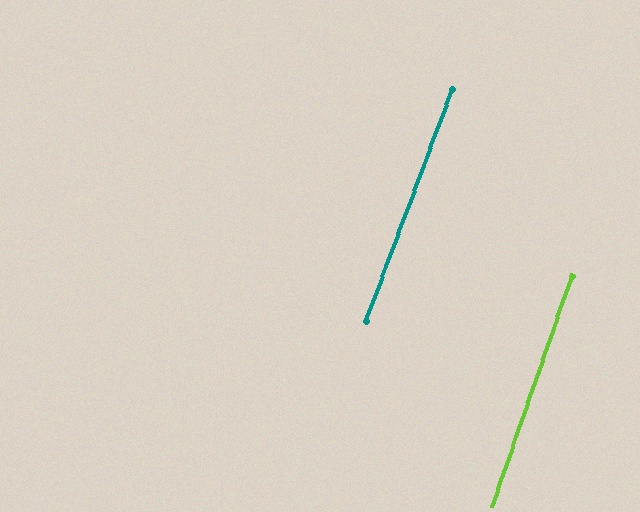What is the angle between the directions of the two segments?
Approximately 1 degree.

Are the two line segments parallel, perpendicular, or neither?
Parallel — their directions differ by only 1.4°.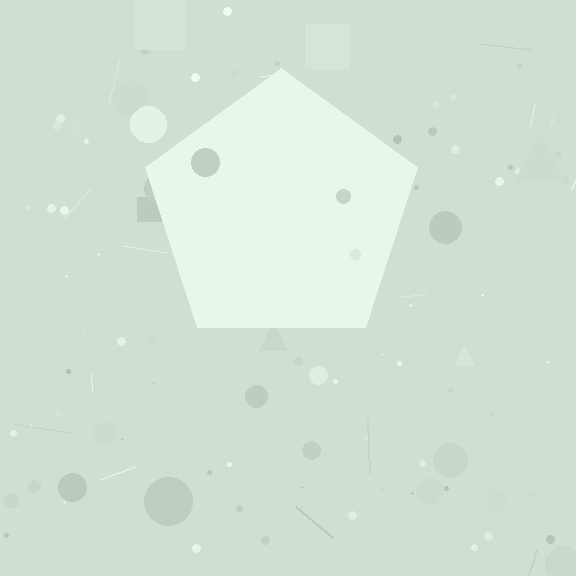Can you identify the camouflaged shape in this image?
The camouflaged shape is a pentagon.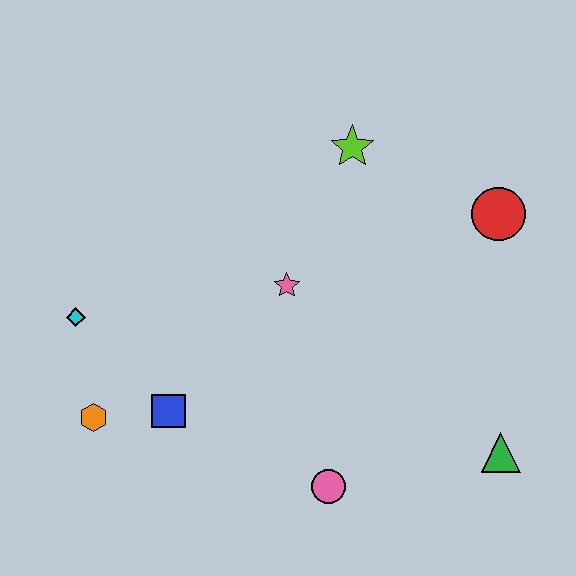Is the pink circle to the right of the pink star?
Yes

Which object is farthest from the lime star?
The orange hexagon is farthest from the lime star.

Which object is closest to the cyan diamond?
The orange hexagon is closest to the cyan diamond.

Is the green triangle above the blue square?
No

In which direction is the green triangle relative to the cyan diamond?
The green triangle is to the right of the cyan diamond.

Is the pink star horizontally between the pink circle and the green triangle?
No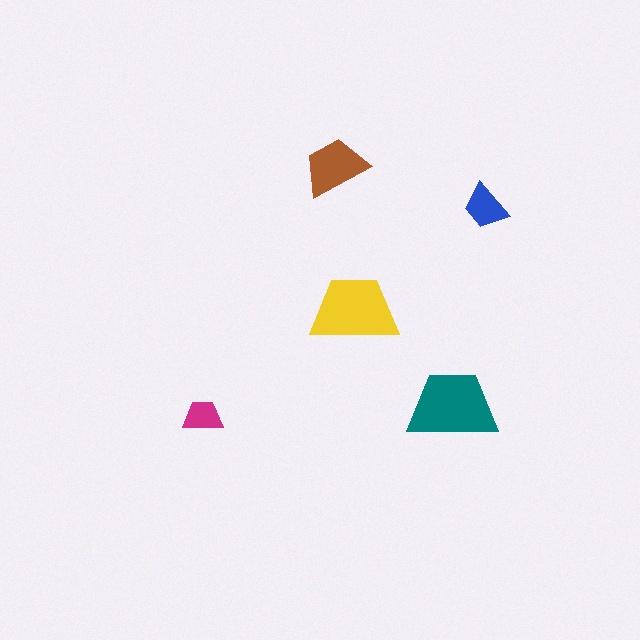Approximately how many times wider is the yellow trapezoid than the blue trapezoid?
About 2 times wider.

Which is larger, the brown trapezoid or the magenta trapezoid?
The brown one.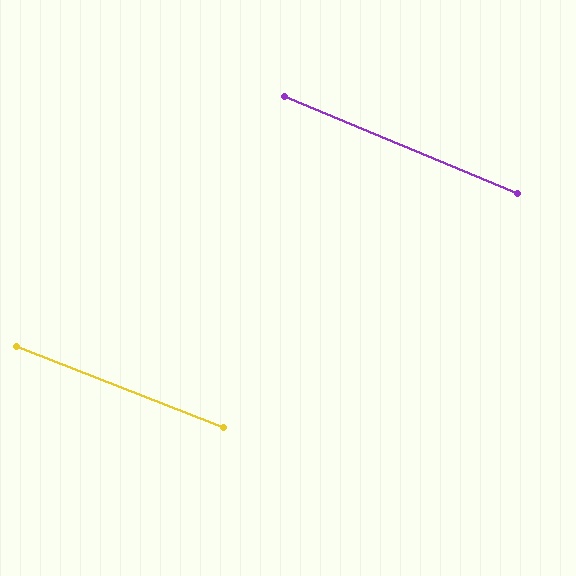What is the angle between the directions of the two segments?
Approximately 1 degree.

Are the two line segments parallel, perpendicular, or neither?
Parallel — their directions differ by only 1.3°.